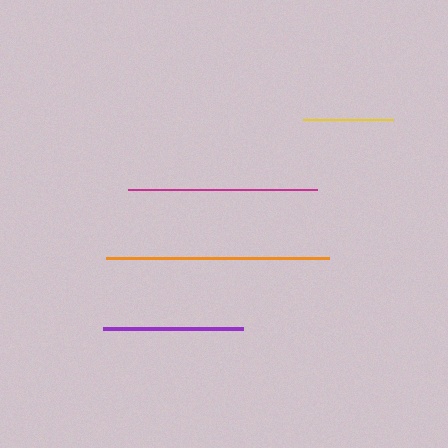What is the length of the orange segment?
The orange segment is approximately 223 pixels long.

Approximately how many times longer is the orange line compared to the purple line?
The orange line is approximately 1.6 times the length of the purple line.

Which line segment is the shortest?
The yellow line is the shortest at approximately 90 pixels.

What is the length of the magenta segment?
The magenta segment is approximately 190 pixels long.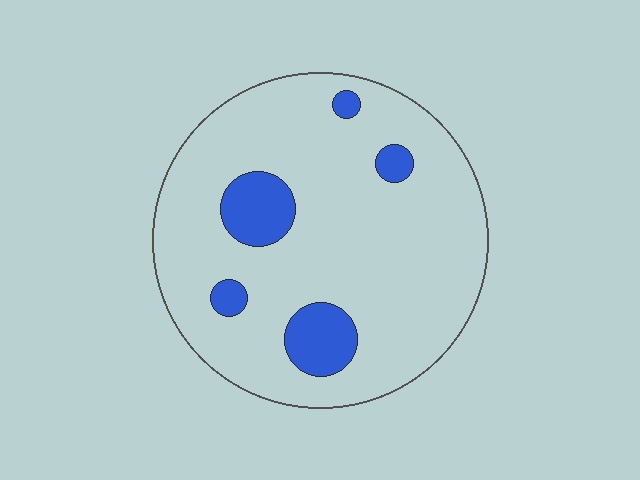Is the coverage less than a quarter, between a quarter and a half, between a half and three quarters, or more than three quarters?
Less than a quarter.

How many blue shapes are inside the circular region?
5.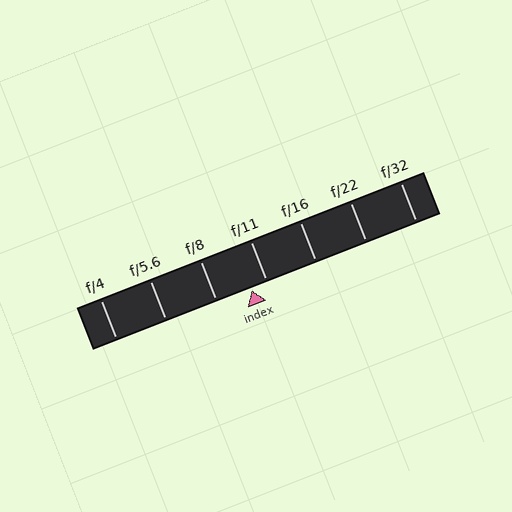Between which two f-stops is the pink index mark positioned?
The index mark is between f/8 and f/11.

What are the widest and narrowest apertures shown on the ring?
The widest aperture shown is f/4 and the narrowest is f/32.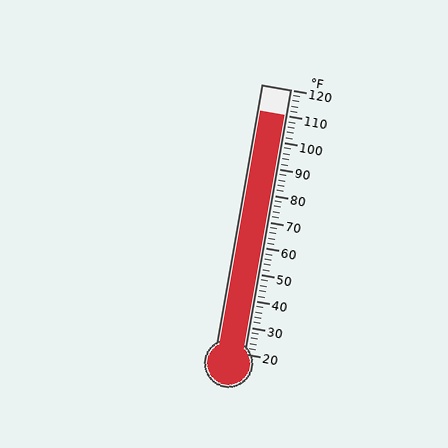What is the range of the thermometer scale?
The thermometer scale ranges from 20°F to 120°F.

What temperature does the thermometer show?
The thermometer shows approximately 110°F.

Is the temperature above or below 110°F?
The temperature is at 110°F.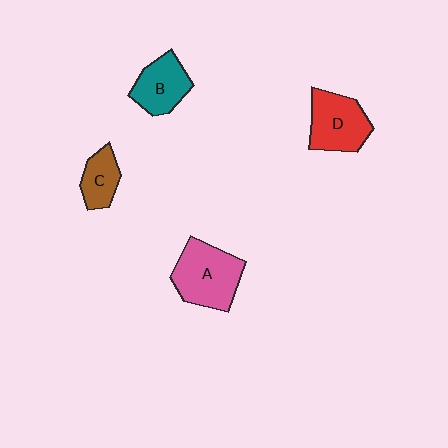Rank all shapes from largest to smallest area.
From largest to smallest: A (pink), D (red), B (teal), C (brown).